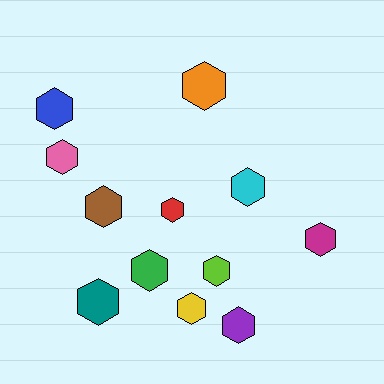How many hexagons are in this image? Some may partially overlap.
There are 12 hexagons.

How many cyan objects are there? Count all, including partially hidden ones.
There is 1 cyan object.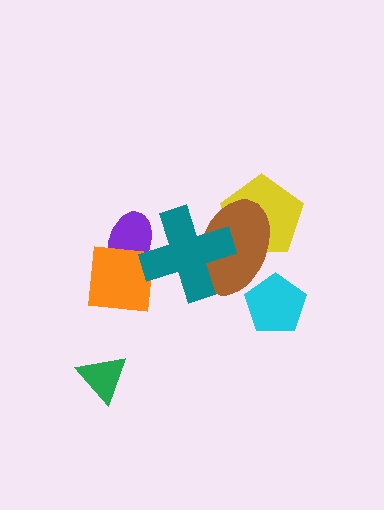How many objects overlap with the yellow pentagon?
1 object overlaps with the yellow pentagon.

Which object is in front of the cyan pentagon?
The brown ellipse is in front of the cyan pentagon.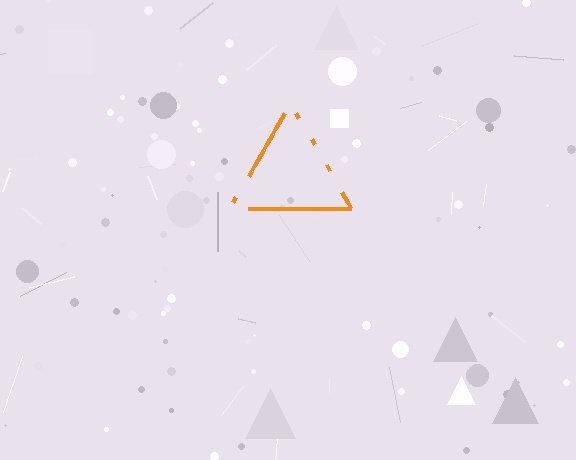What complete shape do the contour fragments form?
The contour fragments form a triangle.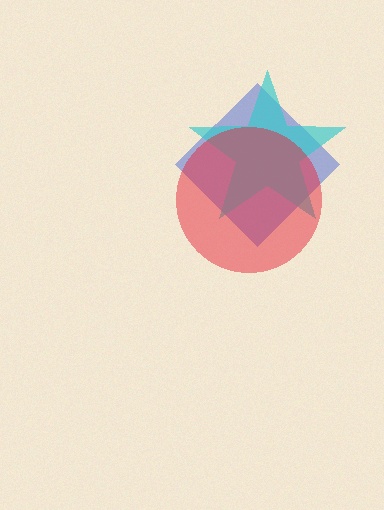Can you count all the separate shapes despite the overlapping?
Yes, there are 3 separate shapes.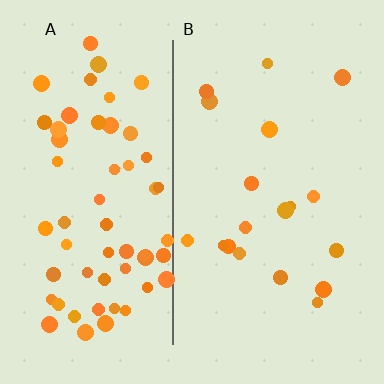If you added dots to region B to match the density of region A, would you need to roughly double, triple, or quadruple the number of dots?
Approximately triple.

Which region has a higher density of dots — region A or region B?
A (the left).